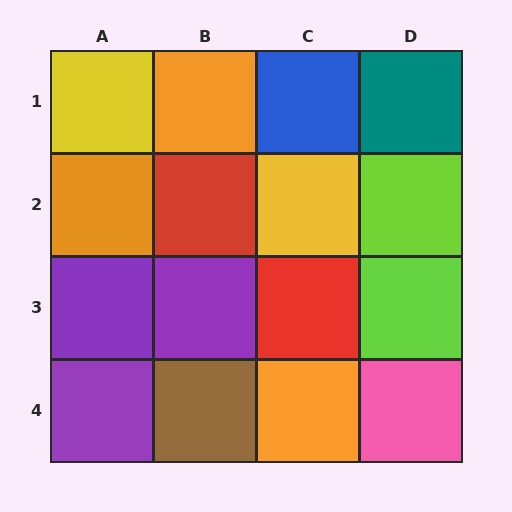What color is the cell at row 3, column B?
Purple.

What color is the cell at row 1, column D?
Teal.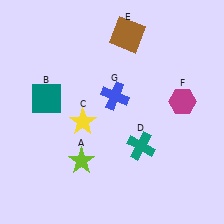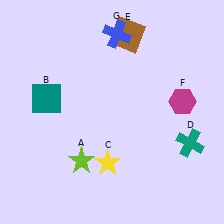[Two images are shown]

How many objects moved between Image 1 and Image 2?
3 objects moved between the two images.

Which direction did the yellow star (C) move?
The yellow star (C) moved down.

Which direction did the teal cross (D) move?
The teal cross (D) moved right.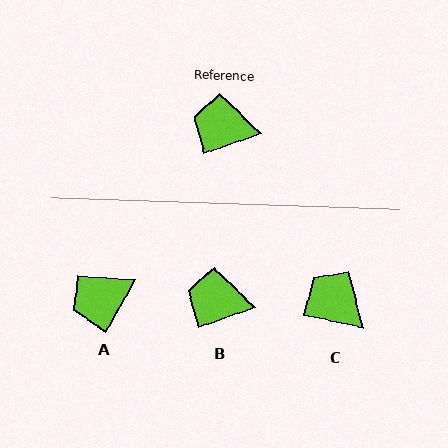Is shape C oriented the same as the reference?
No, it is off by about 31 degrees.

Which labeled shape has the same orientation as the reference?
B.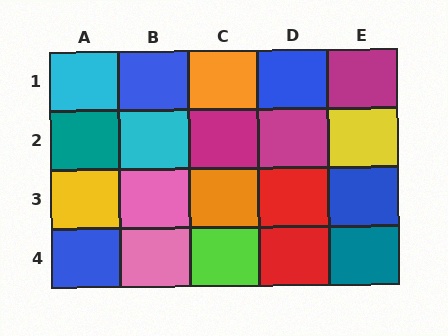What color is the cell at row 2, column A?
Teal.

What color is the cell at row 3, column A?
Yellow.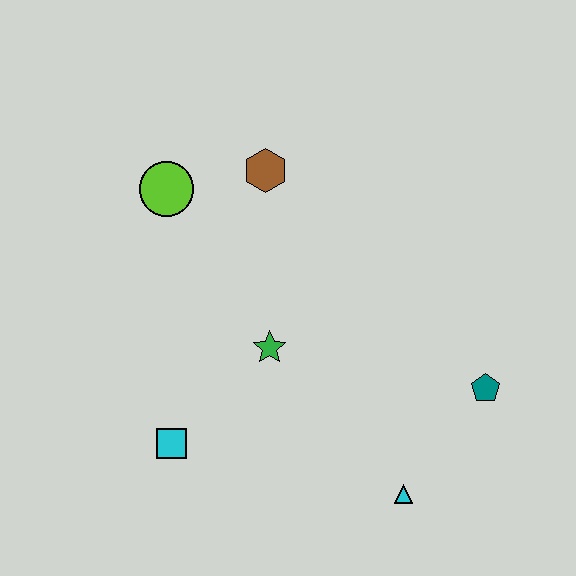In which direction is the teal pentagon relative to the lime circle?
The teal pentagon is to the right of the lime circle.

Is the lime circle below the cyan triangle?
No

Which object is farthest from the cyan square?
The teal pentagon is farthest from the cyan square.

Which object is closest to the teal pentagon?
The cyan triangle is closest to the teal pentagon.